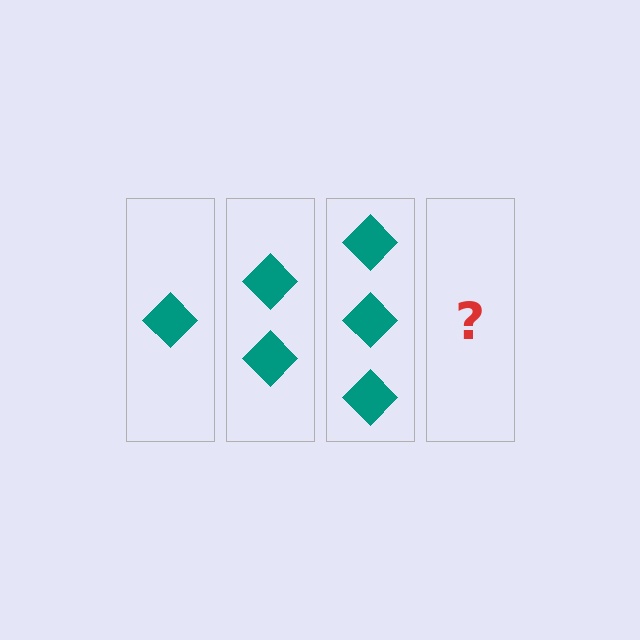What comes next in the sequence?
The next element should be 4 diamonds.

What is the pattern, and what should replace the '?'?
The pattern is that each step adds one more diamond. The '?' should be 4 diamonds.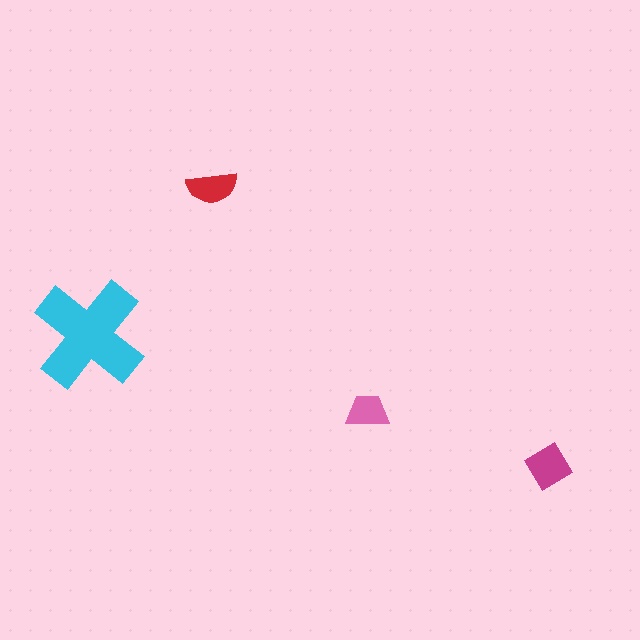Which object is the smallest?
The pink trapezoid.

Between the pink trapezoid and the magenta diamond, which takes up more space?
The magenta diamond.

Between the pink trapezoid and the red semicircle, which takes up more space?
The red semicircle.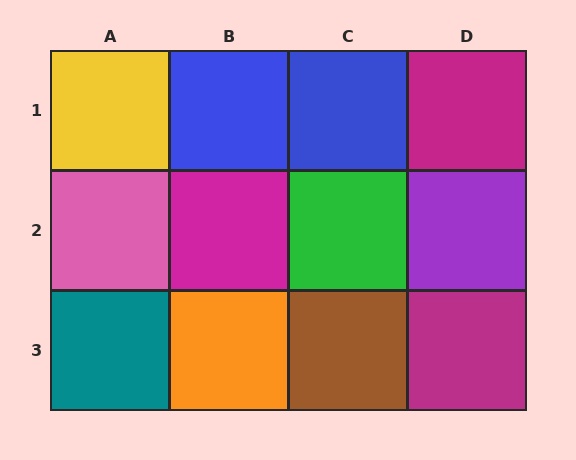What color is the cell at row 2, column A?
Pink.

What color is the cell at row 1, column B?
Blue.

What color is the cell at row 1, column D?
Magenta.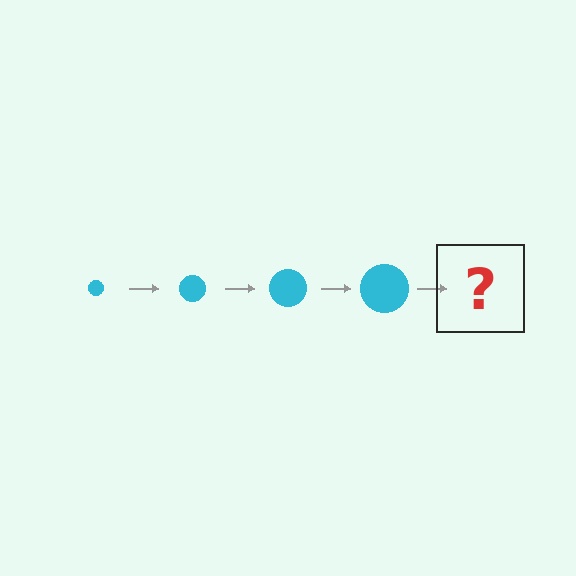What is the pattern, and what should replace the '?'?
The pattern is that the circle gets progressively larger each step. The '?' should be a cyan circle, larger than the previous one.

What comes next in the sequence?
The next element should be a cyan circle, larger than the previous one.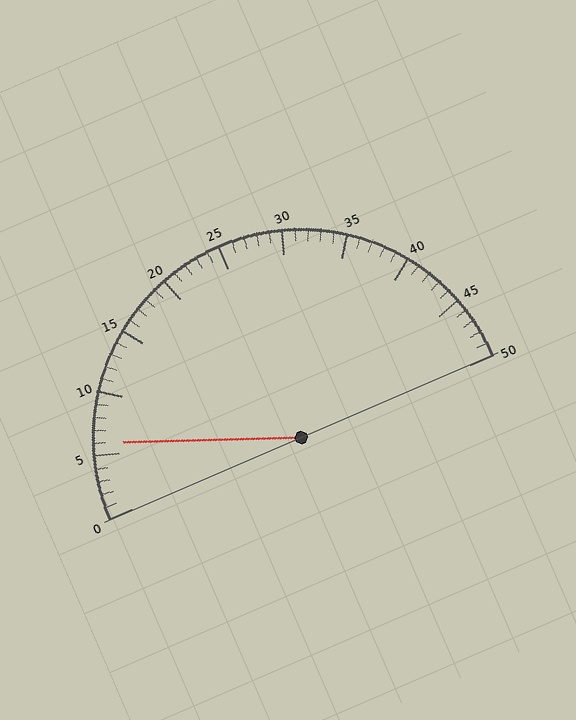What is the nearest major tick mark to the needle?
The nearest major tick mark is 5.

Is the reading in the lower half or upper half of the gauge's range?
The reading is in the lower half of the range (0 to 50).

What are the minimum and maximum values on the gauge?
The gauge ranges from 0 to 50.